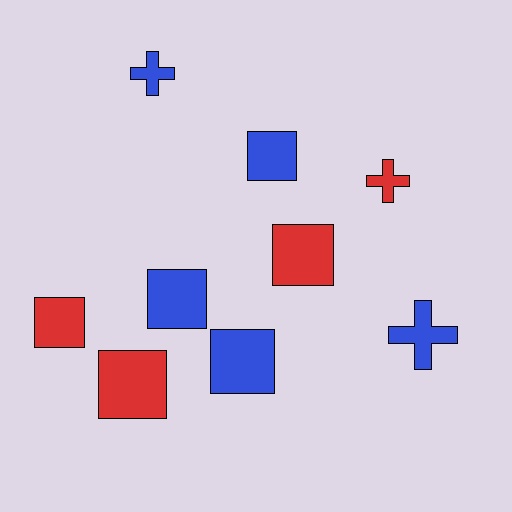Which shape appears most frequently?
Square, with 6 objects.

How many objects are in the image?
There are 9 objects.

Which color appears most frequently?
Blue, with 5 objects.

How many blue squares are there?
There are 3 blue squares.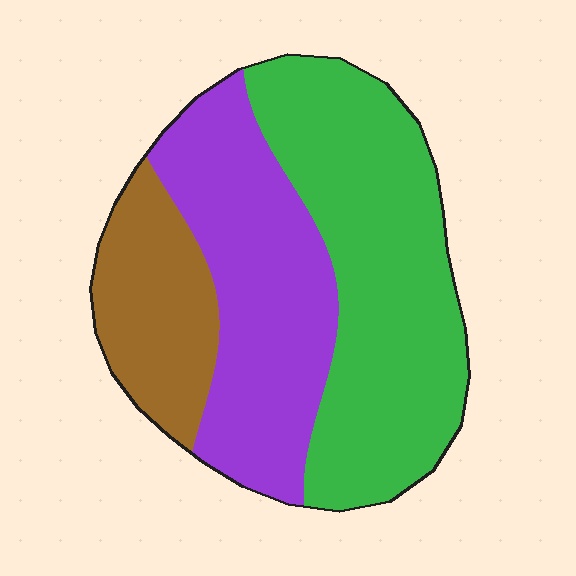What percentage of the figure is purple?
Purple takes up between a third and a half of the figure.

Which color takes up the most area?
Green, at roughly 45%.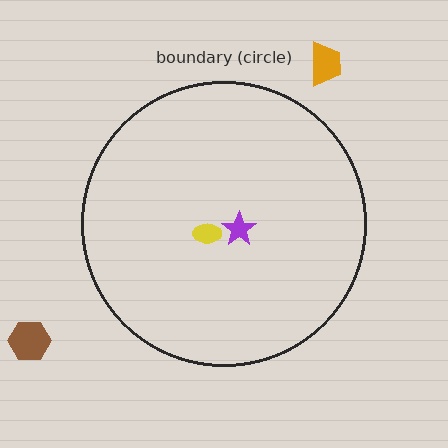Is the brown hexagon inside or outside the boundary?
Outside.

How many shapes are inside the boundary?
2 inside, 2 outside.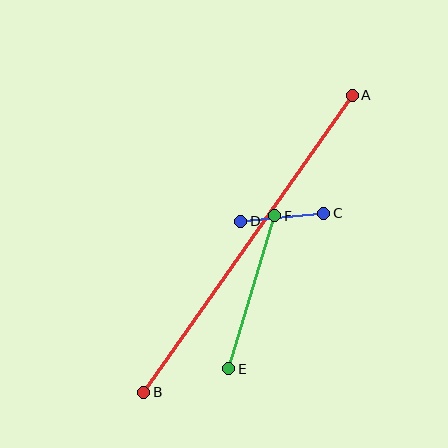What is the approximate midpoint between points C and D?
The midpoint is at approximately (282, 217) pixels.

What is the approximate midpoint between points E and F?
The midpoint is at approximately (252, 292) pixels.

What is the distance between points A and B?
The distance is approximately 363 pixels.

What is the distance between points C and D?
The distance is approximately 83 pixels.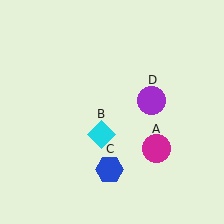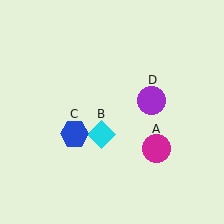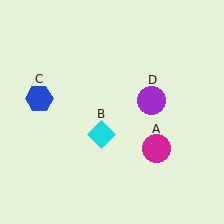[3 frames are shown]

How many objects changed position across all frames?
1 object changed position: blue hexagon (object C).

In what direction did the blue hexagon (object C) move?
The blue hexagon (object C) moved up and to the left.